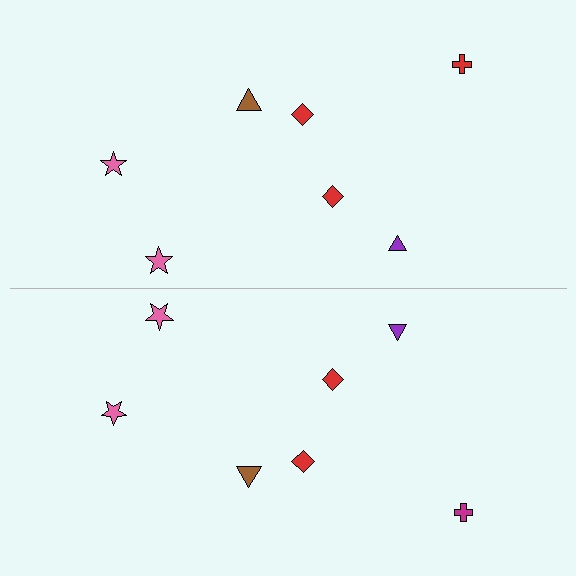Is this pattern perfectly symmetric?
No, the pattern is not perfectly symmetric. The magenta cross on the bottom side breaks the symmetry — its mirror counterpart is red.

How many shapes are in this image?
There are 14 shapes in this image.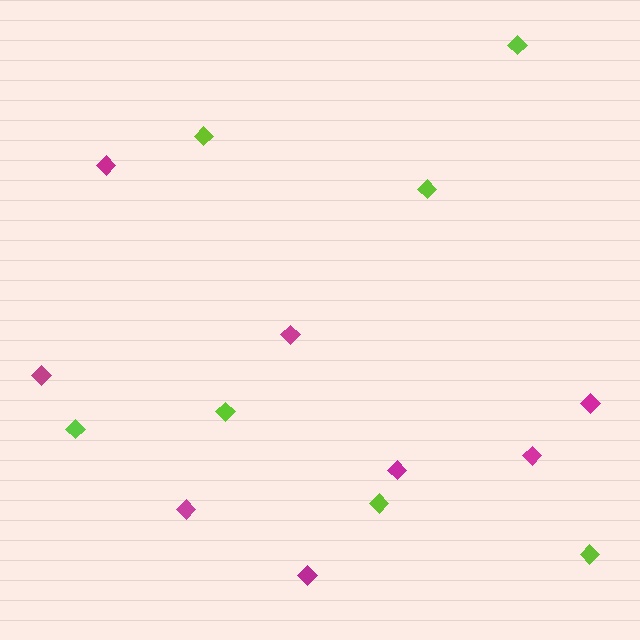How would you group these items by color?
There are 2 groups: one group of lime diamonds (7) and one group of magenta diamonds (8).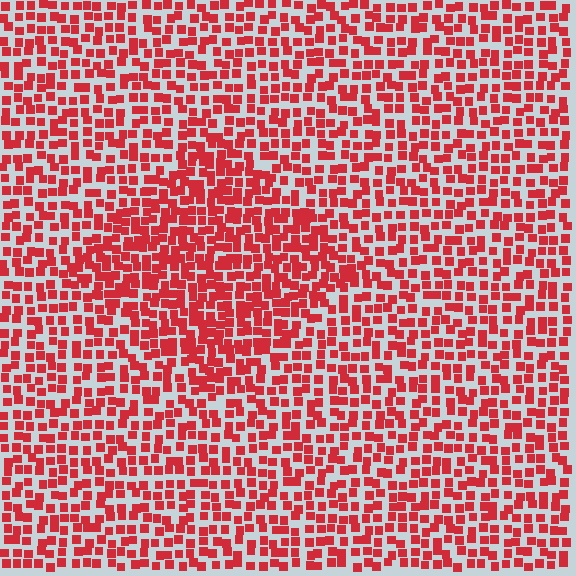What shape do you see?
I see a diamond.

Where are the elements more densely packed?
The elements are more densely packed inside the diamond boundary.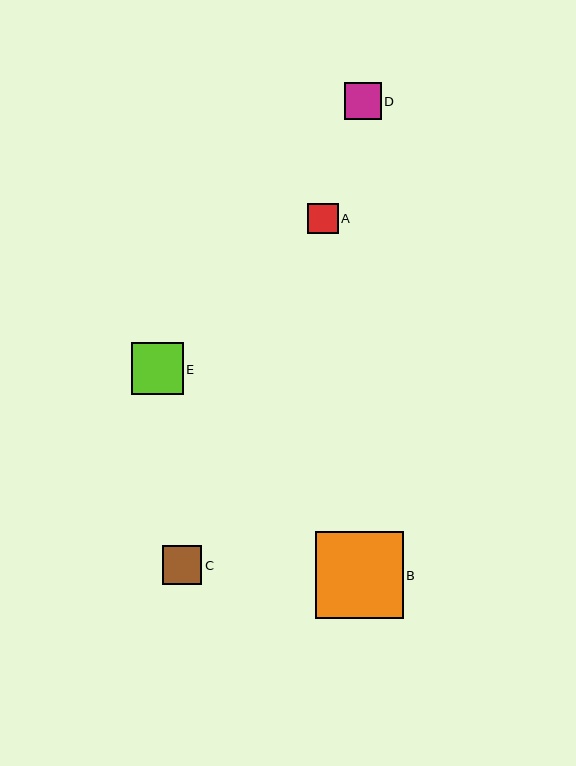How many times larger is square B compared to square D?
Square B is approximately 2.4 times the size of square D.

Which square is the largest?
Square B is the largest with a size of approximately 87 pixels.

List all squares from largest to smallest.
From largest to smallest: B, E, C, D, A.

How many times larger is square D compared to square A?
Square D is approximately 1.2 times the size of square A.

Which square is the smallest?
Square A is the smallest with a size of approximately 30 pixels.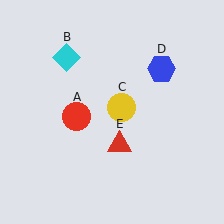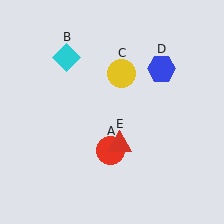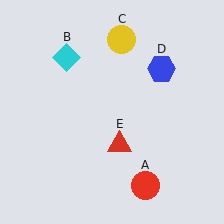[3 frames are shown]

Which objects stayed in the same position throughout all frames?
Cyan diamond (object B) and blue hexagon (object D) and red triangle (object E) remained stationary.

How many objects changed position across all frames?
2 objects changed position: red circle (object A), yellow circle (object C).